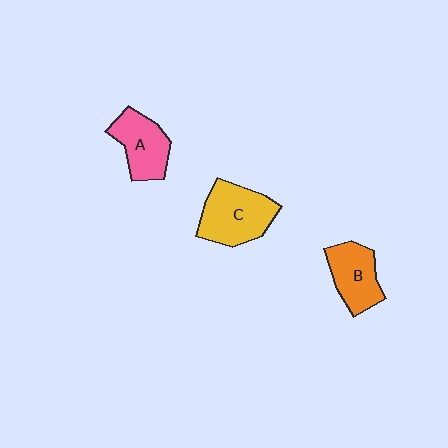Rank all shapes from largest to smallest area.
From largest to smallest: C (yellow), A (pink), B (orange).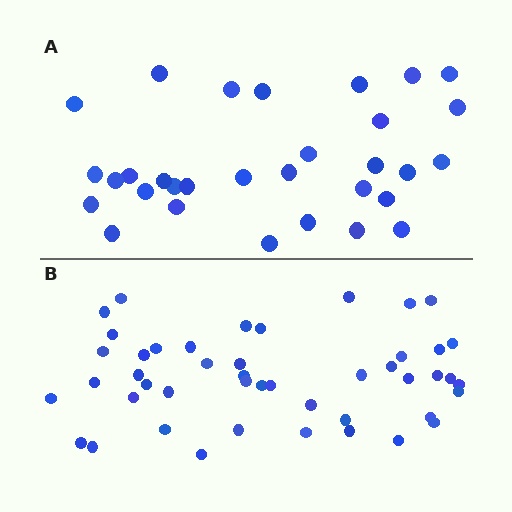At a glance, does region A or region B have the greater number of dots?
Region B (the bottom region) has more dots.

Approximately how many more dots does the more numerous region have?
Region B has approximately 15 more dots than region A.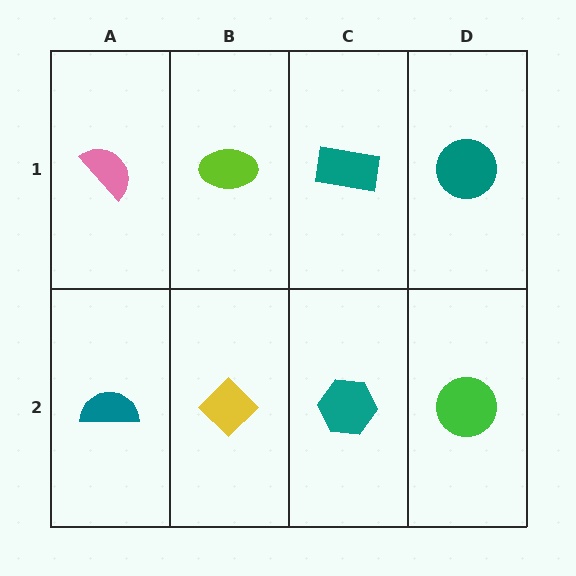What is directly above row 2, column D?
A teal circle.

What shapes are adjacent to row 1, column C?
A teal hexagon (row 2, column C), a lime ellipse (row 1, column B), a teal circle (row 1, column D).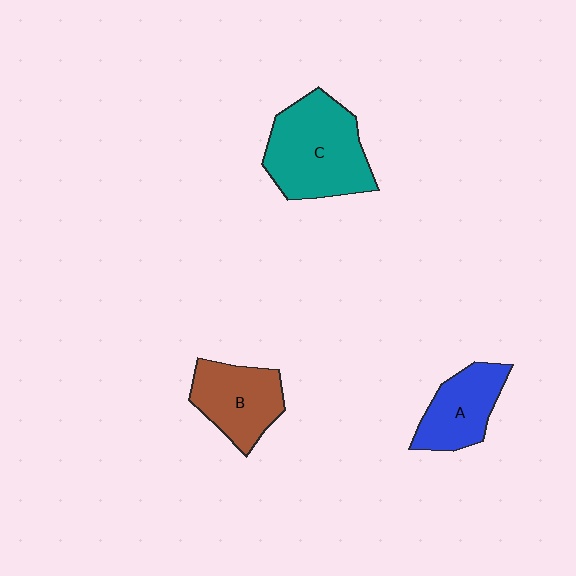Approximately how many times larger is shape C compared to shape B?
Approximately 1.5 times.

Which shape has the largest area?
Shape C (teal).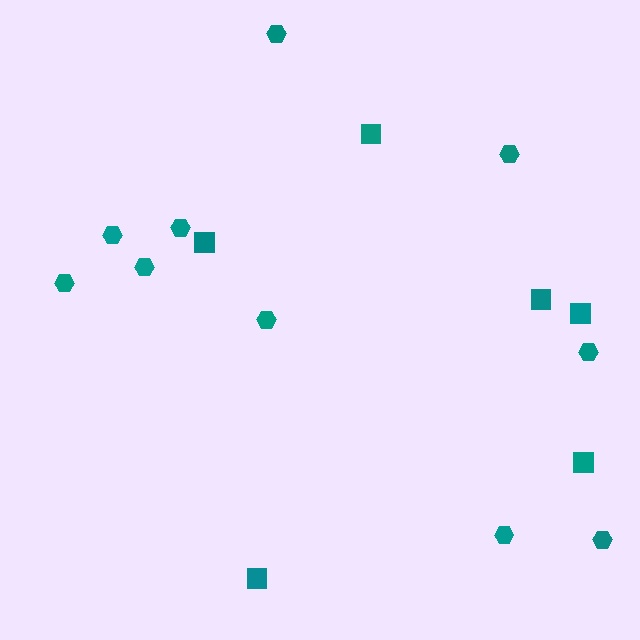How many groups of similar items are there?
There are 2 groups: one group of hexagons (10) and one group of squares (6).